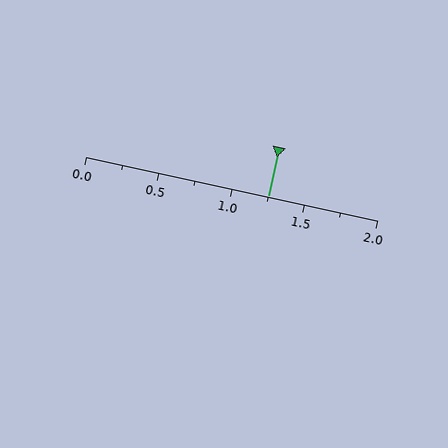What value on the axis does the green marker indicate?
The marker indicates approximately 1.25.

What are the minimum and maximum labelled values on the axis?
The axis runs from 0.0 to 2.0.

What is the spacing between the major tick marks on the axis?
The major ticks are spaced 0.5 apart.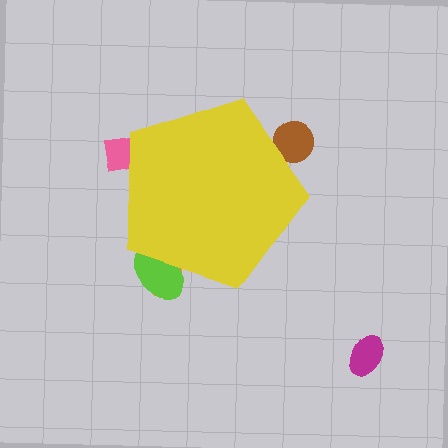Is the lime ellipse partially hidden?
Yes, the lime ellipse is partially hidden behind the yellow pentagon.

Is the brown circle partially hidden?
Yes, the brown circle is partially hidden behind the yellow pentagon.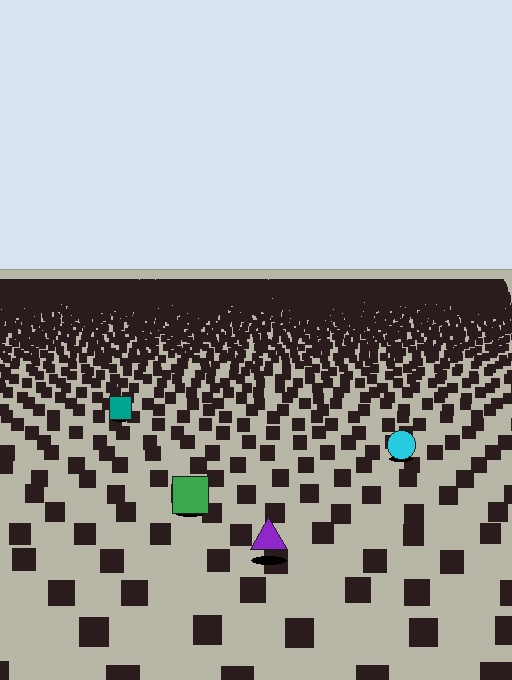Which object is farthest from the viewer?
The teal square is farthest from the viewer. It appears smaller and the ground texture around it is denser.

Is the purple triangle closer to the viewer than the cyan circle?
Yes. The purple triangle is closer — you can tell from the texture gradient: the ground texture is coarser near it.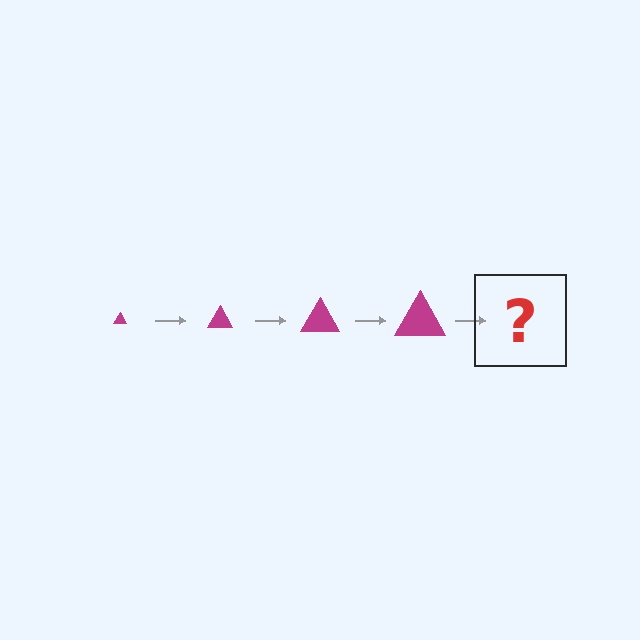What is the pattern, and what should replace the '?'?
The pattern is that the triangle gets progressively larger each step. The '?' should be a magenta triangle, larger than the previous one.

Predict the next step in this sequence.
The next step is a magenta triangle, larger than the previous one.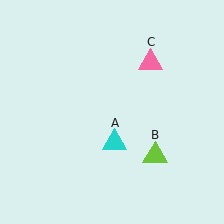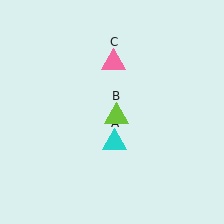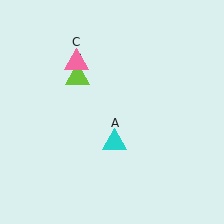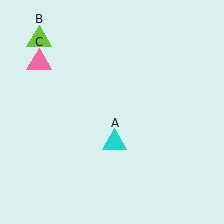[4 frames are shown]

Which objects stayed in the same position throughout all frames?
Cyan triangle (object A) remained stationary.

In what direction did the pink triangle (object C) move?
The pink triangle (object C) moved left.